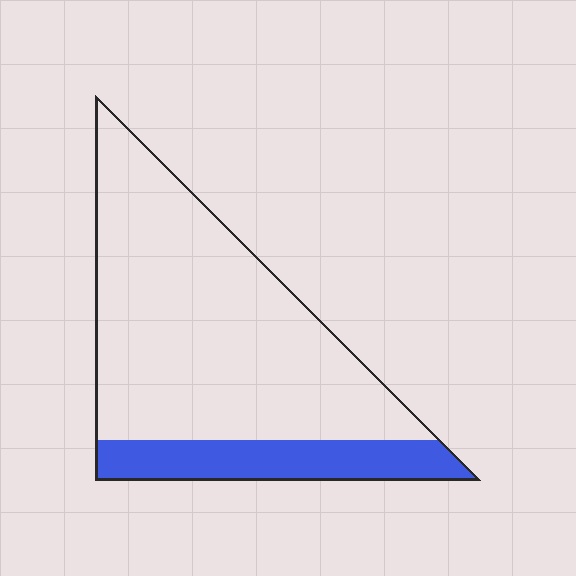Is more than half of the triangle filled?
No.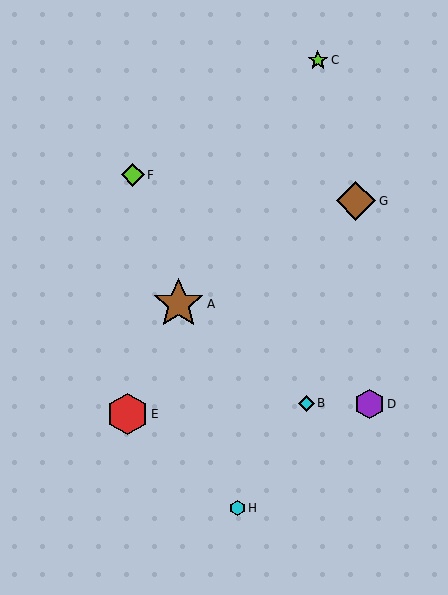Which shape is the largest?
The brown star (labeled A) is the largest.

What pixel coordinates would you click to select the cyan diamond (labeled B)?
Click at (306, 403) to select the cyan diamond B.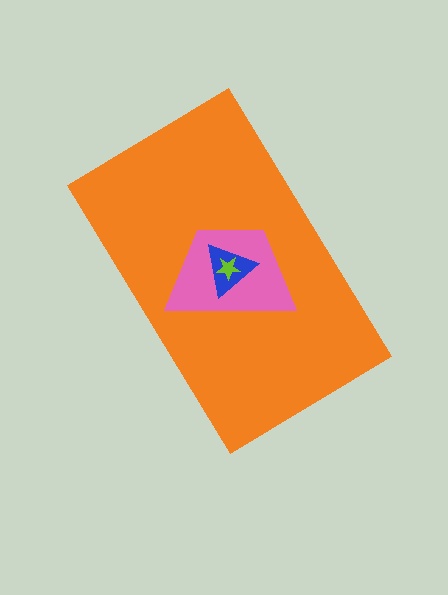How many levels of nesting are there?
4.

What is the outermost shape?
The orange rectangle.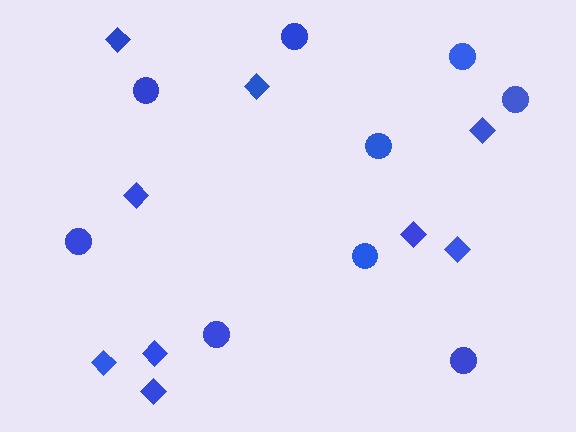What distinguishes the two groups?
There are 2 groups: one group of diamonds (9) and one group of circles (9).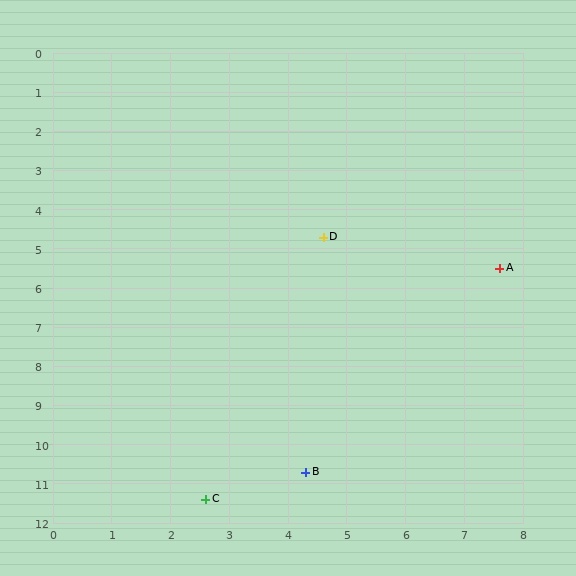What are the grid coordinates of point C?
Point C is at approximately (2.6, 11.4).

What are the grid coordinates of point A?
Point A is at approximately (7.6, 5.5).